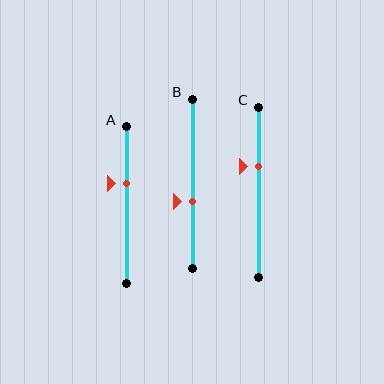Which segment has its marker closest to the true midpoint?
Segment B has its marker closest to the true midpoint.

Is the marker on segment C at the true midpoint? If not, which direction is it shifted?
No, the marker on segment C is shifted upward by about 15% of the segment length.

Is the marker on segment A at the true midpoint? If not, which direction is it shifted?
No, the marker on segment A is shifted upward by about 14% of the segment length.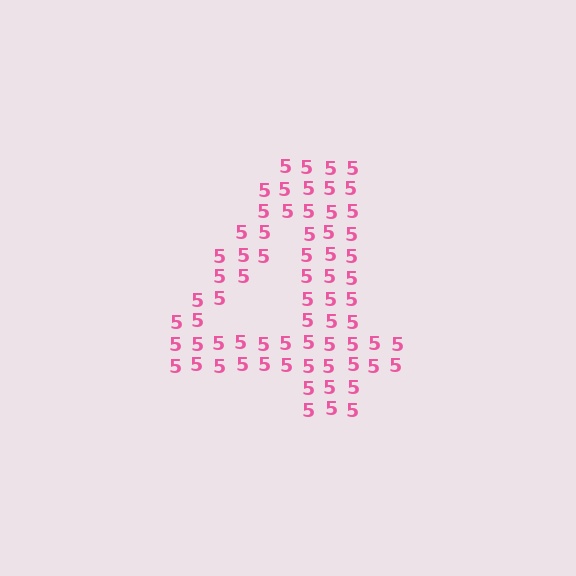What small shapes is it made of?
It is made of small digit 5's.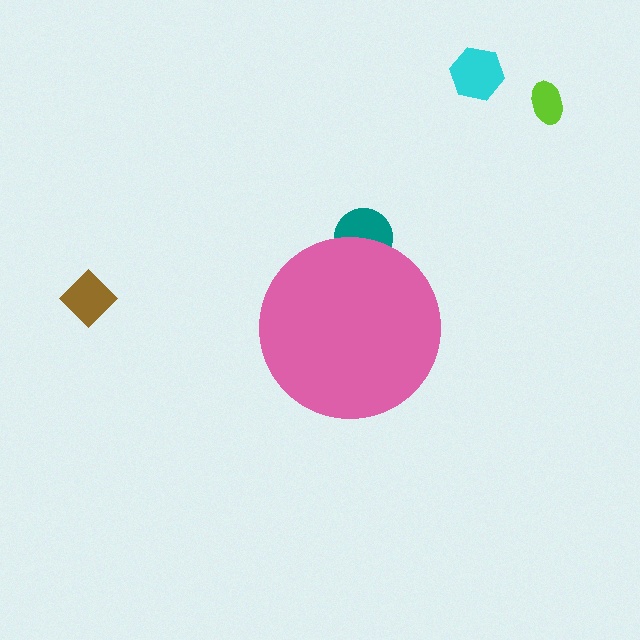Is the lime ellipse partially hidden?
No, the lime ellipse is fully visible.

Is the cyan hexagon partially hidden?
No, the cyan hexagon is fully visible.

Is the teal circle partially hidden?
Yes, the teal circle is partially hidden behind the pink circle.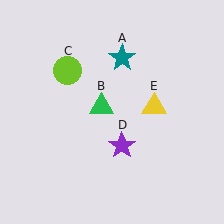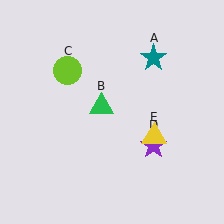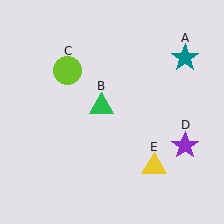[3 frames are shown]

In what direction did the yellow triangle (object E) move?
The yellow triangle (object E) moved down.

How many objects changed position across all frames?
3 objects changed position: teal star (object A), purple star (object D), yellow triangle (object E).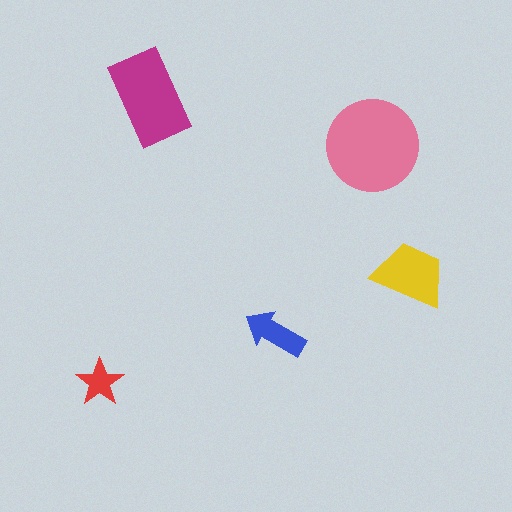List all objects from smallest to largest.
The red star, the blue arrow, the yellow trapezoid, the magenta rectangle, the pink circle.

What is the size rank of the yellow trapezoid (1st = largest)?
3rd.